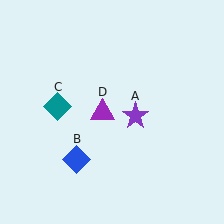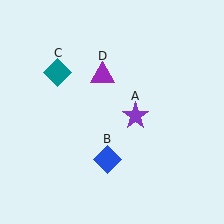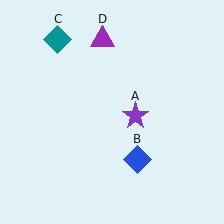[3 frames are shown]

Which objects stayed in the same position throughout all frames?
Purple star (object A) remained stationary.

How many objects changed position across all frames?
3 objects changed position: blue diamond (object B), teal diamond (object C), purple triangle (object D).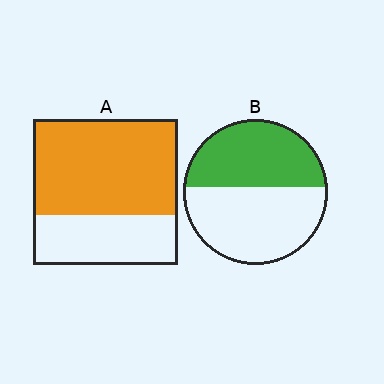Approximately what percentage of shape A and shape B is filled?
A is approximately 65% and B is approximately 45%.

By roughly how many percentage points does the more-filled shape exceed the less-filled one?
By roughly 20 percentage points (A over B).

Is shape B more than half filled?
No.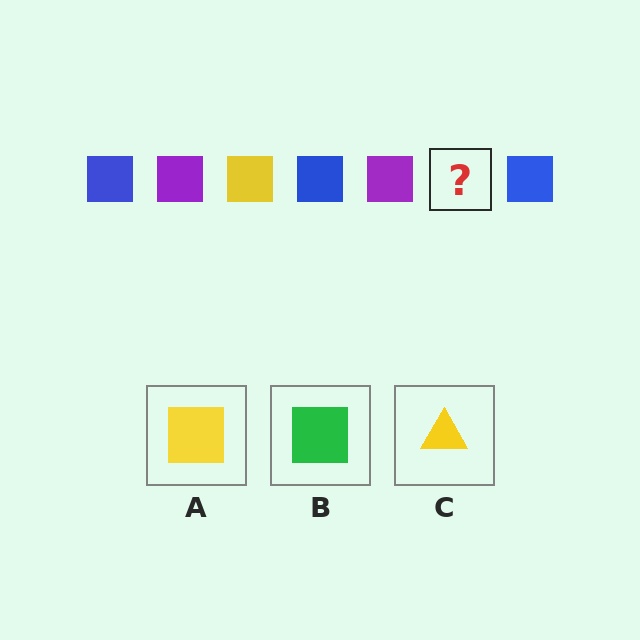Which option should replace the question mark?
Option A.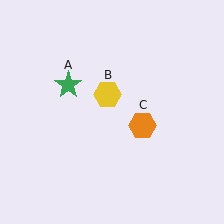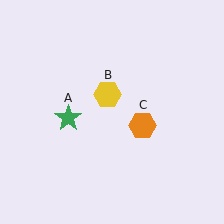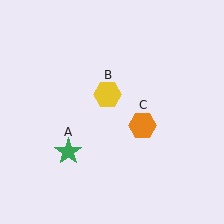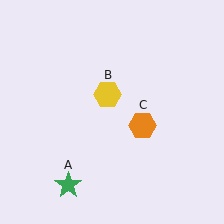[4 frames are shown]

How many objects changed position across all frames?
1 object changed position: green star (object A).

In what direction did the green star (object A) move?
The green star (object A) moved down.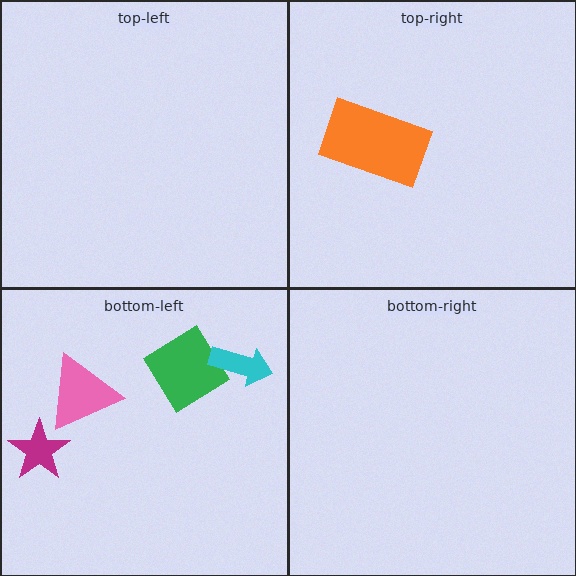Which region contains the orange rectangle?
The top-right region.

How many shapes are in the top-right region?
1.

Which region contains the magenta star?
The bottom-left region.